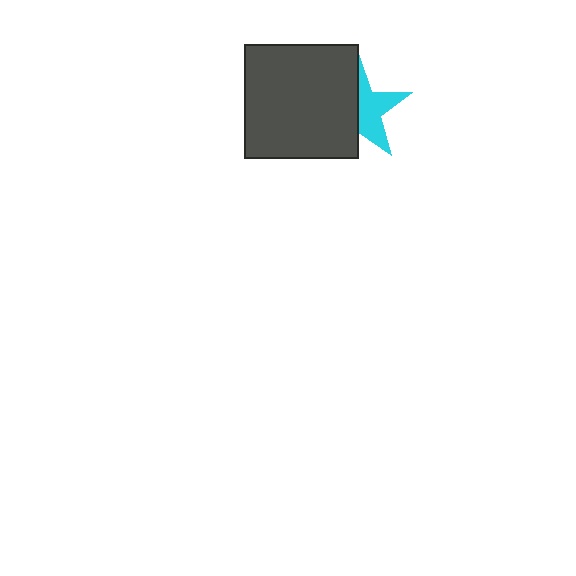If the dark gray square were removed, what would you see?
You would see the complete cyan star.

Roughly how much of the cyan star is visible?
About half of it is visible (roughly 48%).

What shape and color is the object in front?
The object in front is a dark gray square.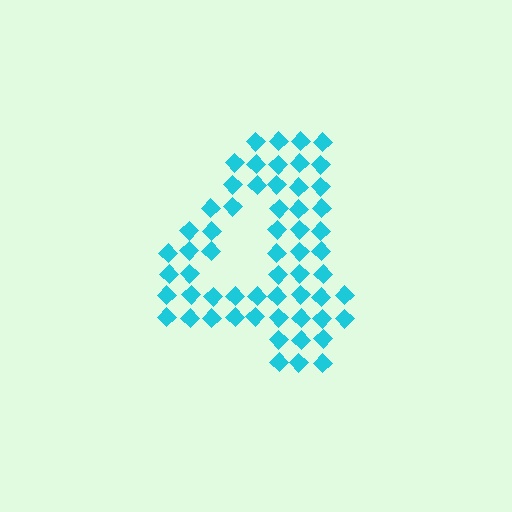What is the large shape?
The large shape is the digit 4.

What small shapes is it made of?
It is made of small diamonds.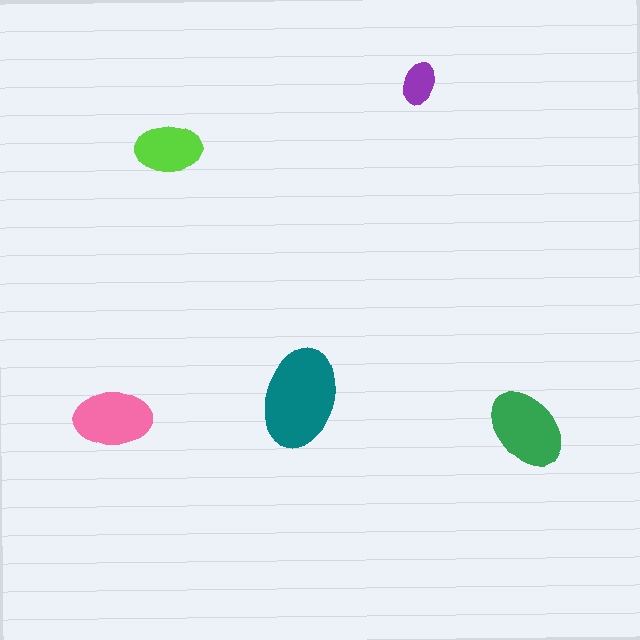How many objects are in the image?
There are 5 objects in the image.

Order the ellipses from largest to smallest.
the teal one, the green one, the pink one, the lime one, the purple one.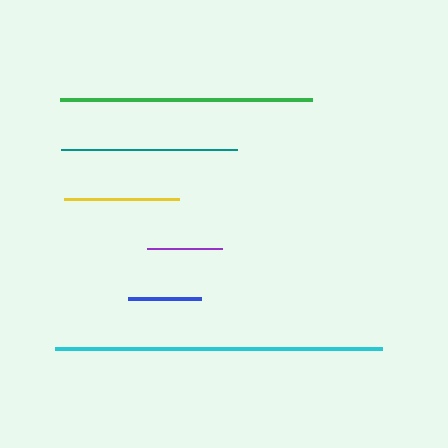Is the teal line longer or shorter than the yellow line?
The teal line is longer than the yellow line.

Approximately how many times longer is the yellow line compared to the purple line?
The yellow line is approximately 1.5 times the length of the purple line.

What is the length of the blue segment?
The blue segment is approximately 73 pixels long.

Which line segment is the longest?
The cyan line is the longest at approximately 327 pixels.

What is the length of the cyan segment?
The cyan segment is approximately 327 pixels long.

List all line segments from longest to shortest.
From longest to shortest: cyan, green, teal, yellow, purple, blue.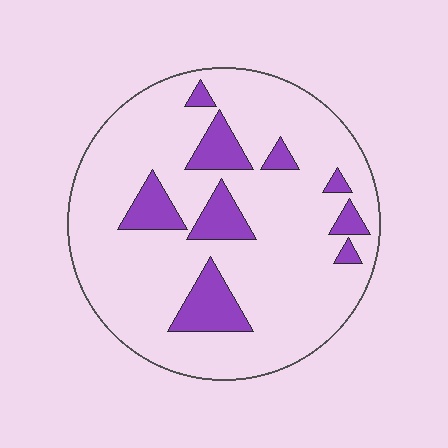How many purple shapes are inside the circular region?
9.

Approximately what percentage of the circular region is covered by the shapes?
Approximately 15%.